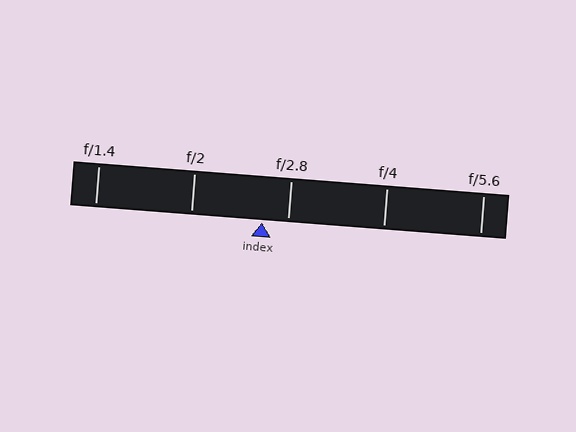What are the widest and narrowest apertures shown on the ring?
The widest aperture shown is f/1.4 and the narrowest is f/5.6.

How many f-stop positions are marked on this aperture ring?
There are 5 f-stop positions marked.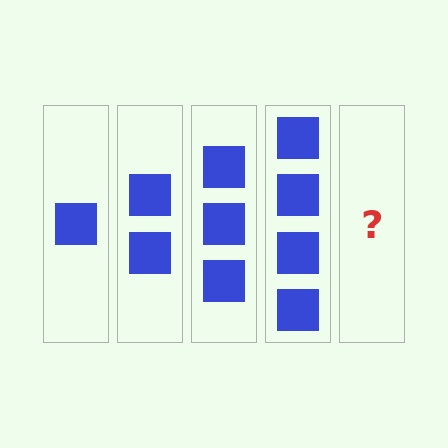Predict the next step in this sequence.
The next step is 5 squares.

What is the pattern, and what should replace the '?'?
The pattern is that each step adds one more square. The '?' should be 5 squares.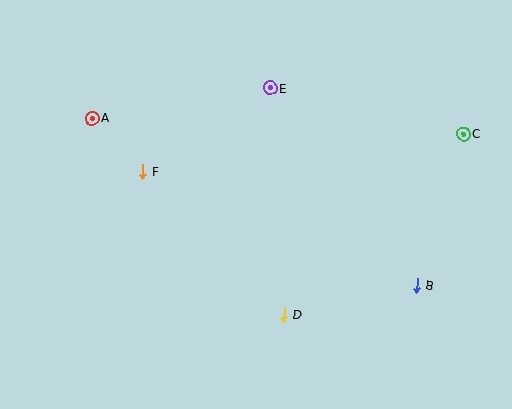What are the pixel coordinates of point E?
Point E is at (270, 88).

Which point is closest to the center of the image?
Point D at (284, 315) is closest to the center.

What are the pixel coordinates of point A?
Point A is at (92, 118).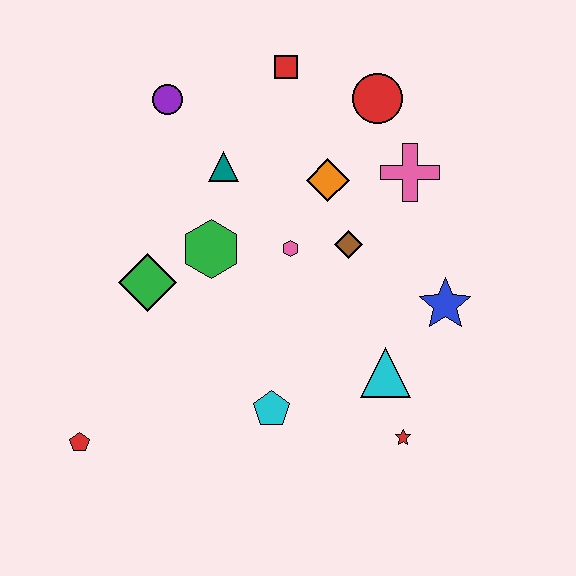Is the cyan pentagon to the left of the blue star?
Yes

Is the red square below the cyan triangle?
No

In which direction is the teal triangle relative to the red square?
The teal triangle is below the red square.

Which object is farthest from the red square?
The red pentagon is farthest from the red square.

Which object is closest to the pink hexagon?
The brown diamond is closest to the pink hexagon.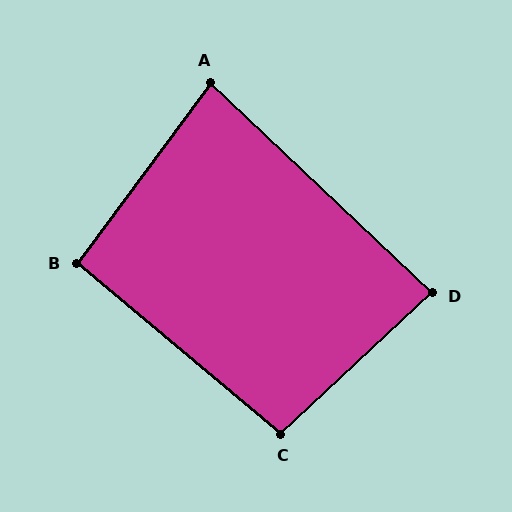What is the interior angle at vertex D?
Approximately 87 degrees (approximately right).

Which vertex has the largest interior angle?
C, at approximately 97 degrees.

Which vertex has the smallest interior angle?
A, at approximately 83 degrees.